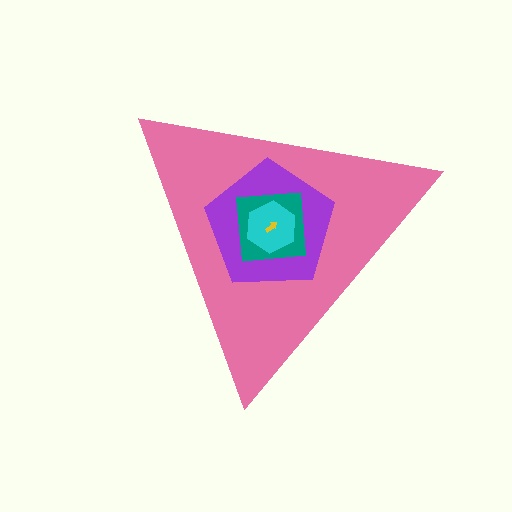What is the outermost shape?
The pink triangle.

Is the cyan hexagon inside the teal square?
Yes.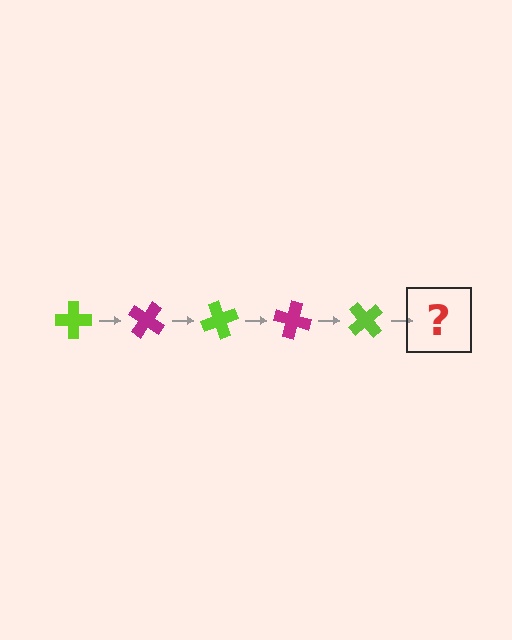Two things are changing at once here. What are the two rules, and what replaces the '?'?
The two rules are that it rotates 35 degrees each step and the color cycles through lime and magenta. The '?' should be a magenta cross, rotated 175 degrees from the start.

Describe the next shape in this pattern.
It should be a magenta cross, rotated 175 degrees from the start.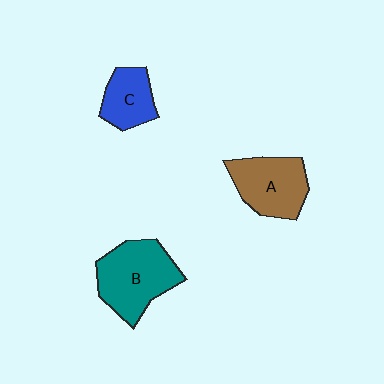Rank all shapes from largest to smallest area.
From largest to smallest: B (teal), A (brown), C (blue).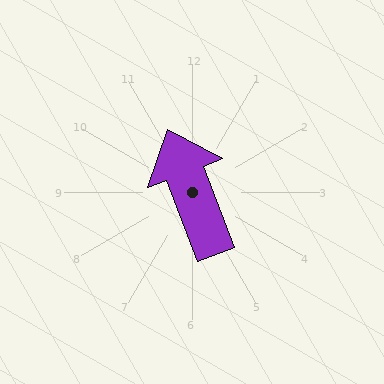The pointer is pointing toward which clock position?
Roughly 11 o'clock.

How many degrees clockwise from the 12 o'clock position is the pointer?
Approximately 339 degrees.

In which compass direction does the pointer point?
North.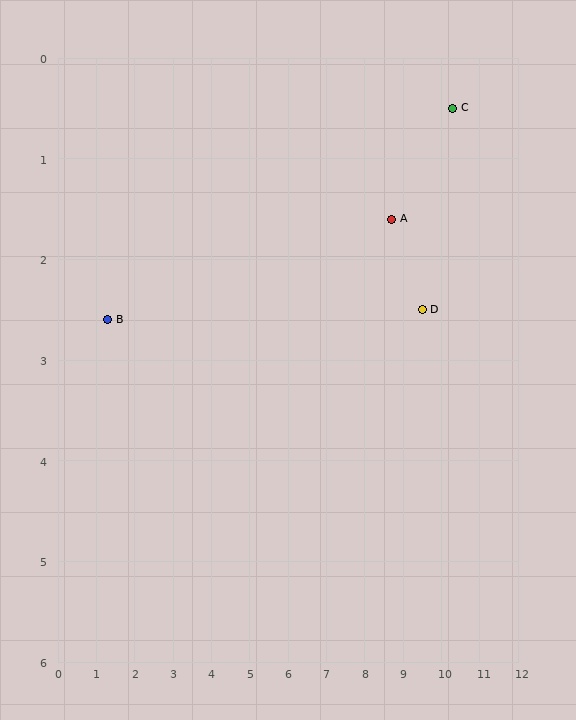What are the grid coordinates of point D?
Point D is at approximately (9.5, 2.5).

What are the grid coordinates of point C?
Point C is at approximately (10.3, 0.5).